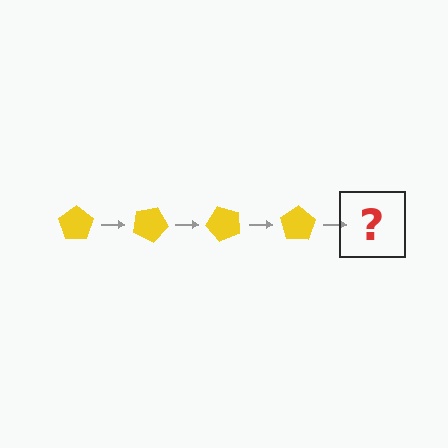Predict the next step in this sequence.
The next step is a yellow pentagon rotated 100 degrees.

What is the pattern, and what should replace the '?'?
The pattern is that the pentagon rotates 25 degrees each step. The '?' should be a yellow pentagon rotated 100 degrees.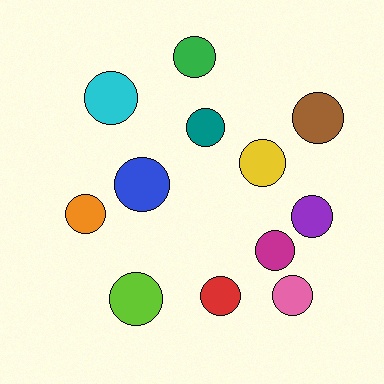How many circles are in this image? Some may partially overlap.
There are 12 circles.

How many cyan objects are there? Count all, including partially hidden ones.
There is 1 cyan object.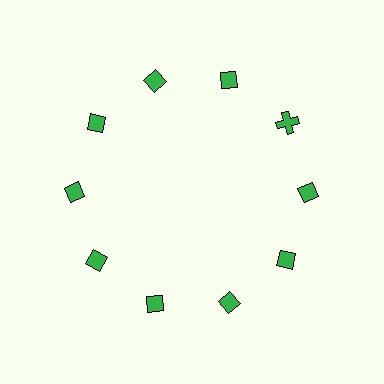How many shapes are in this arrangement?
There are 10 shapes arranged in a ring pattern.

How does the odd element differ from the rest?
It has a different shape: cross instead of diamond.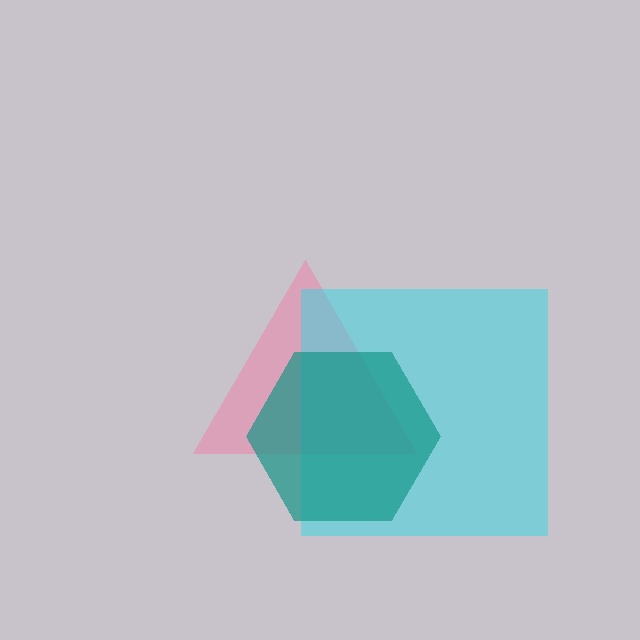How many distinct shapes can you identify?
There are 3 distinct shapes: a pink triangle, a cyan square, a teal hexagon.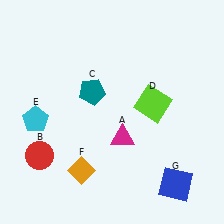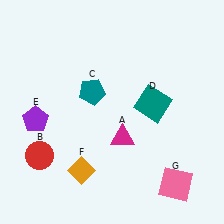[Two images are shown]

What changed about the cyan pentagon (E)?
In Image 1, E is cyan. In Image 2, it changed to purple.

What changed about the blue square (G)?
In Image 1, G is blue. In Image 2, it changed to pink.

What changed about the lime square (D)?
In Image 1, D is lime. In Image 2, it changed to teal.